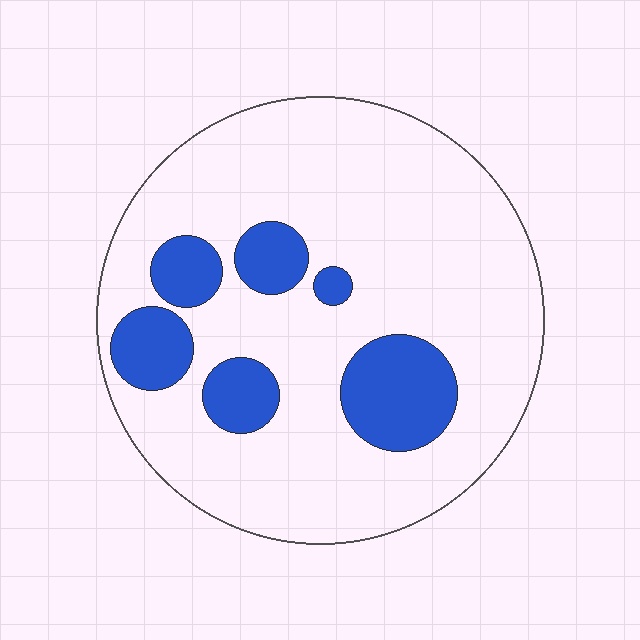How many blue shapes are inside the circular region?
6.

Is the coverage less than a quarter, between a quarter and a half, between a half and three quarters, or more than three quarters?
Less than a quarter.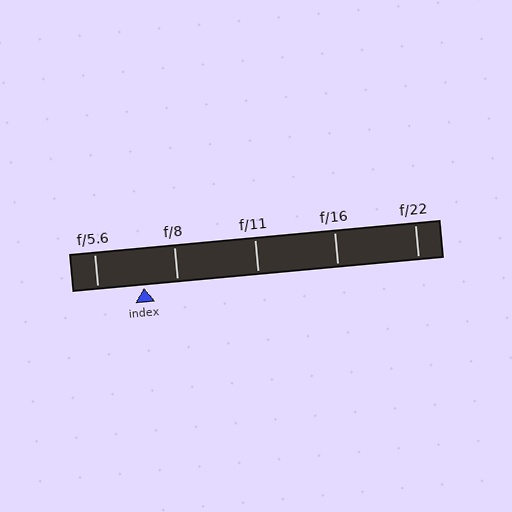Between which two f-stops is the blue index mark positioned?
The index mark is between f/5.6 and f/8.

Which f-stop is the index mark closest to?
The index mark is closest to f/8.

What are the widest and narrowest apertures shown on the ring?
The widest aperture shown is f/5.6 and the narrowest is f/22.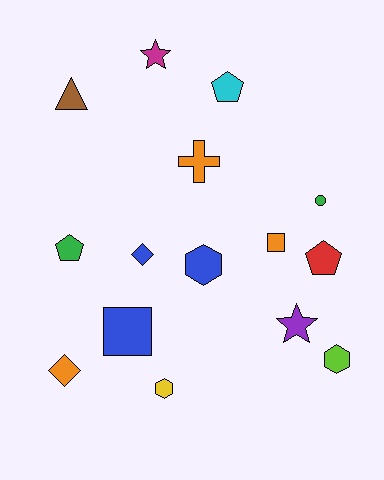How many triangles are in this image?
There is 1 triangle.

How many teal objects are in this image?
There are no teal objects.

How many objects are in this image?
There are 15 objects.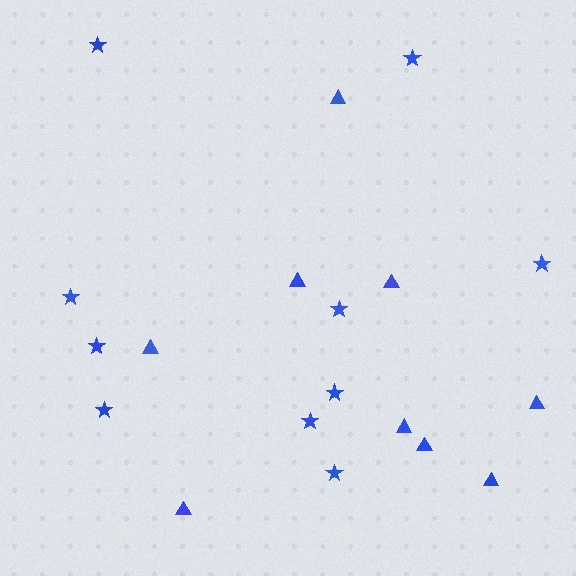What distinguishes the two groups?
There are 2 groups: one group of triangles (9) and one group of stars (10).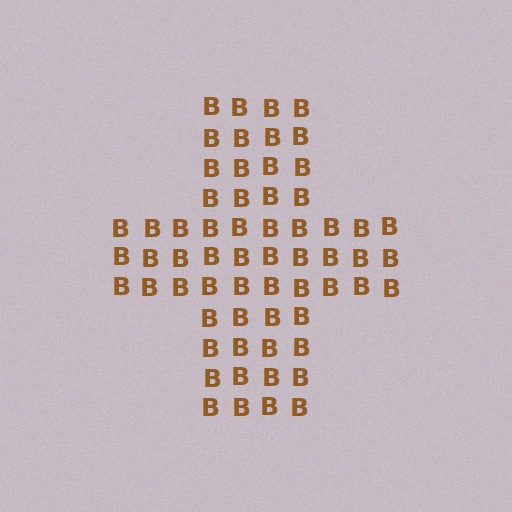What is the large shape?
The large shape is a cross.